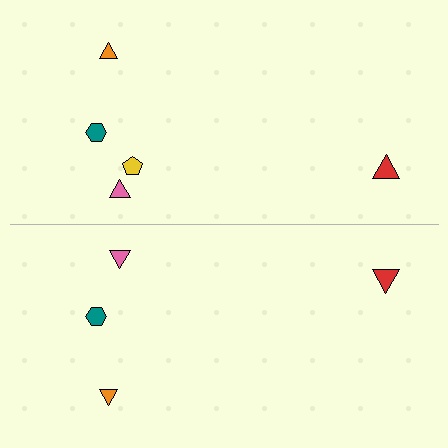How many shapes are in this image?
There are 9 shapes in this image.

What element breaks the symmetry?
A yellow pentagon is missing from the bottom side.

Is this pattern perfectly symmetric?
No, the pattern is not perfectly symmetric. A yellow pentagon is missing from the bottom side.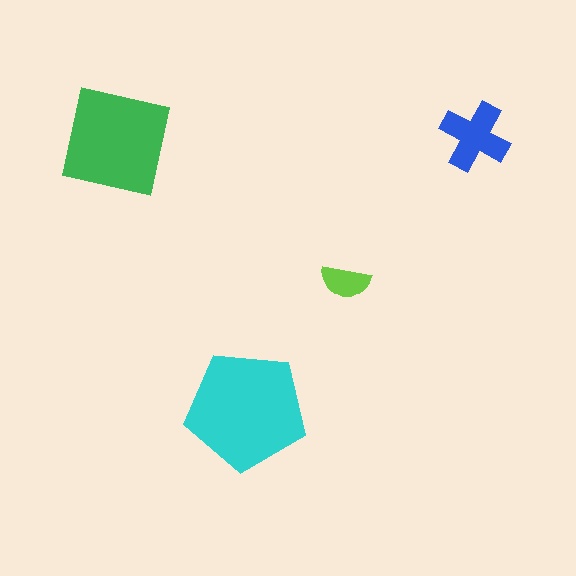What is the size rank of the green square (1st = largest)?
2nd.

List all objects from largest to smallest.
The cyan pentagon, the green square, the blue cross, the lime semicircle.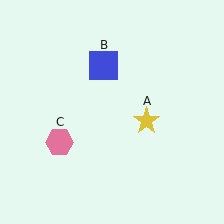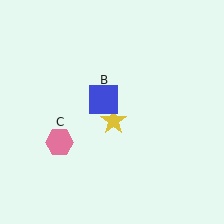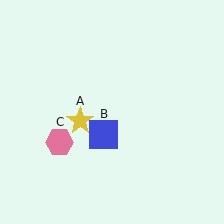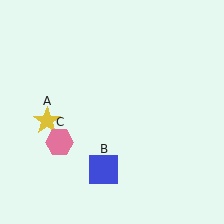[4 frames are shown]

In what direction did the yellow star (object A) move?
The yellow star (object A) moved left.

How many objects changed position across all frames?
2 objects changed position: yellow star (object A), blue square (object B).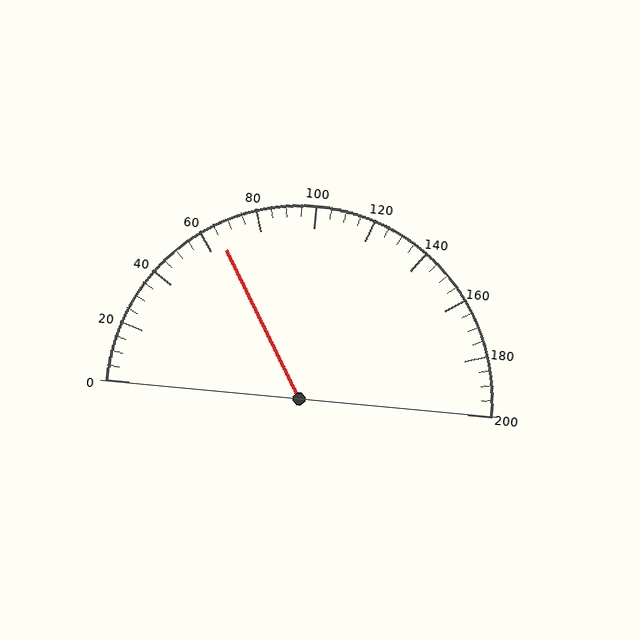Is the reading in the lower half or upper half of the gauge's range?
The reading is in the lower half of the range (0 to 200).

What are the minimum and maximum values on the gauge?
The gauge ranges from 0 to 200.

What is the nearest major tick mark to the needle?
The nearest major tick mark is 60.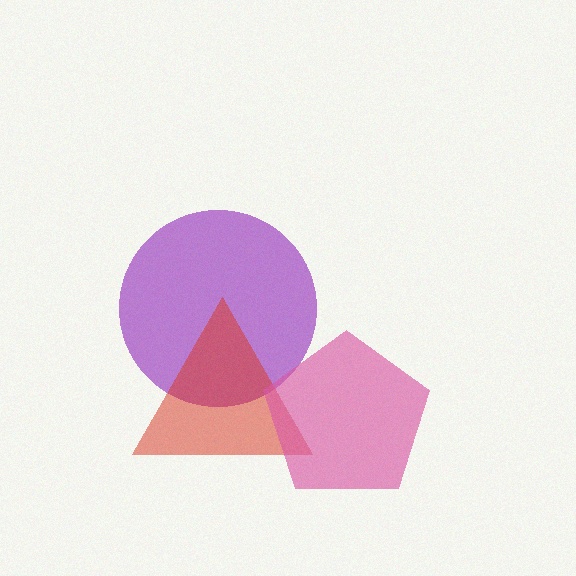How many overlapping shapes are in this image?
There are 3 overlapping shapes in the image.